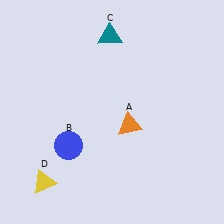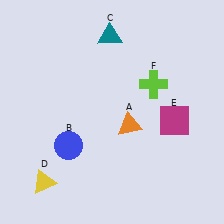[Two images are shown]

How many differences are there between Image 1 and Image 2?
There are 2 differences between the two images.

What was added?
A magenta square (E), a lime cross (F) were added in Image 2.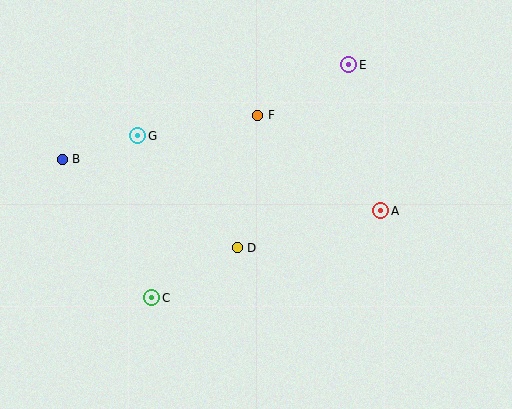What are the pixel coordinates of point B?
Point B is at (62, 159).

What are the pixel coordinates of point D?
Point D is at (237, 248).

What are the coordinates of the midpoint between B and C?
The midpoint between B and C is at (107, 229).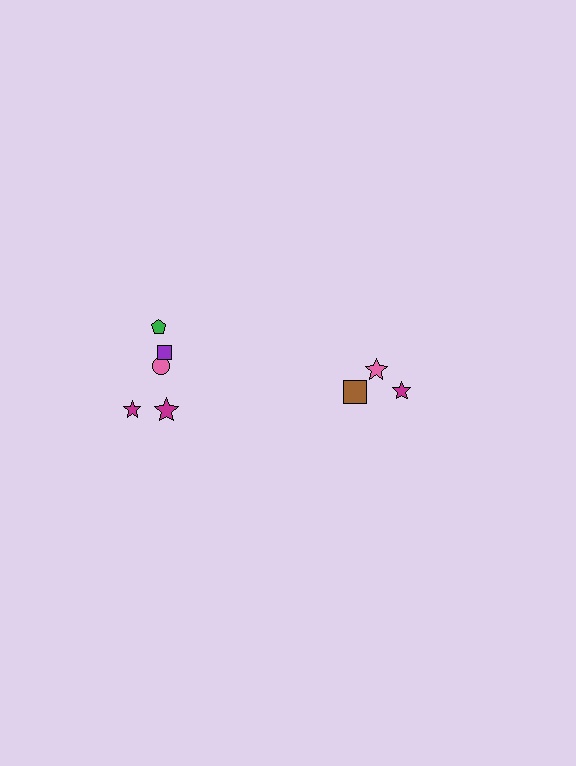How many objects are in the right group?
There are 3 objects.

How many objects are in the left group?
There are 5 objects.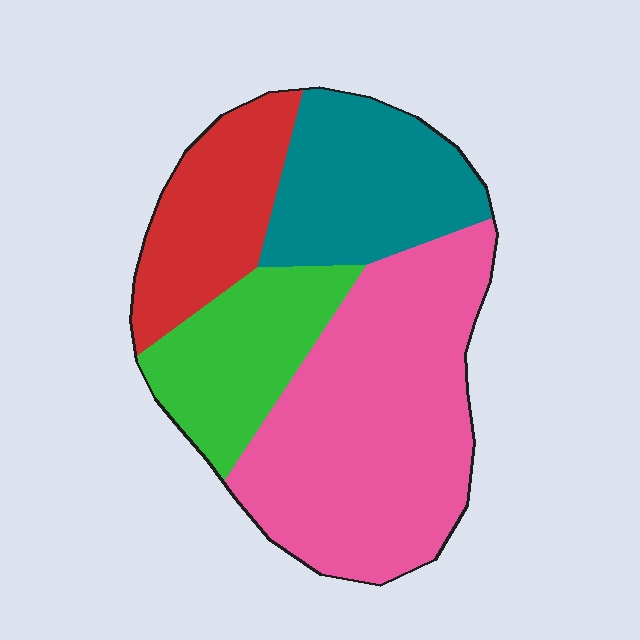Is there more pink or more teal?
Pink.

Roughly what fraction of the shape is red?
Red takes up between a sixth and a third of the shape.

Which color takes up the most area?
Pink, at roughly 45%.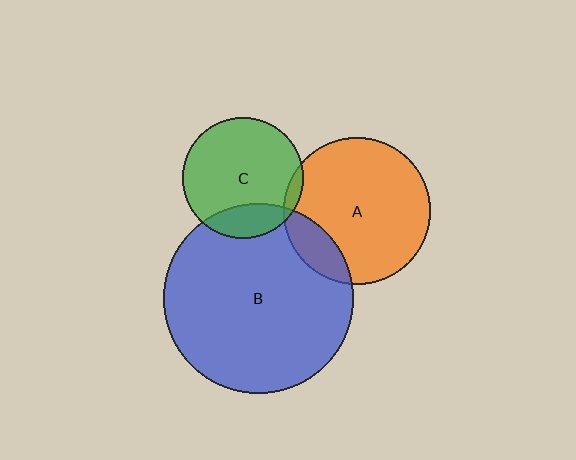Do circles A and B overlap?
Yes.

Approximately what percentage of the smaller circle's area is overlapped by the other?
Approximately 15%.